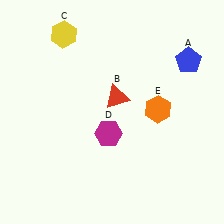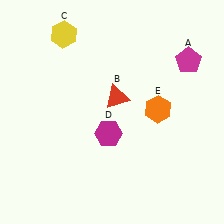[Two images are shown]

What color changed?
The pentagon (A) changed from blue in Image 1 to magenta in Image 2.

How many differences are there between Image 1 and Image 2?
There is 1 difference between the two images.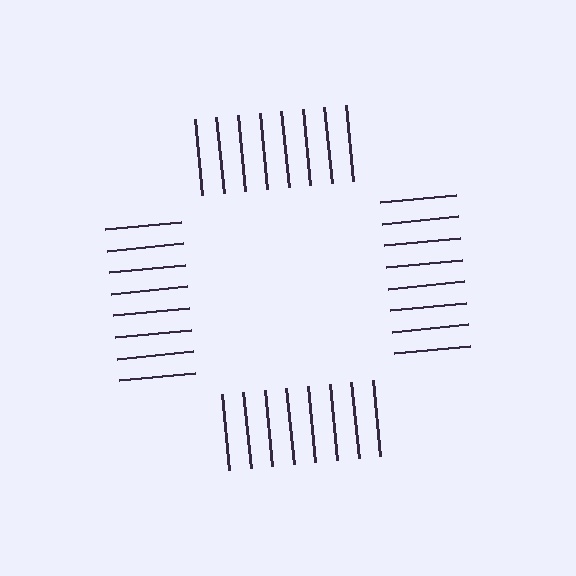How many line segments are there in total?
32 — 8 along each of the 4 edges.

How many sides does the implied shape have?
4 sides — the line-ends trace a square.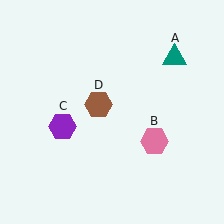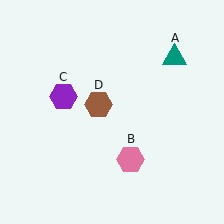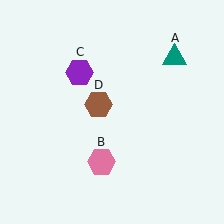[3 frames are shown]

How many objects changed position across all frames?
2 objects changed position: pink hexagon (object B), purple hexagon (object C).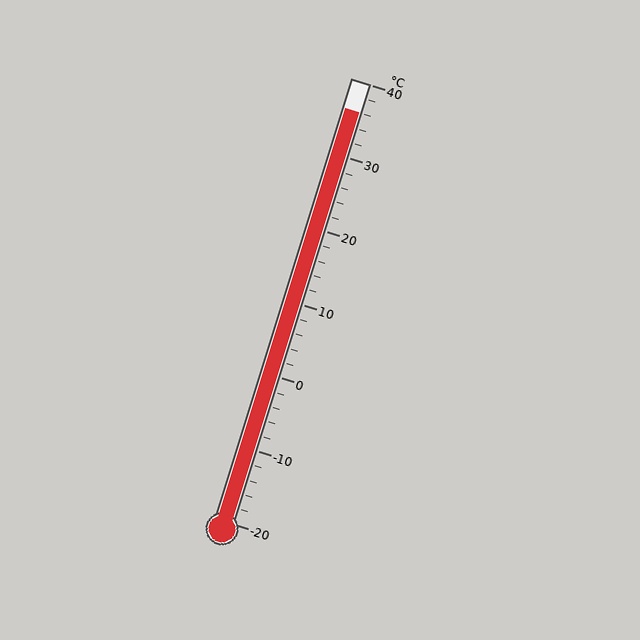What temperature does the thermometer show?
The thermometer shows approximately 36°C.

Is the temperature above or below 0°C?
The temperature is above 0°C.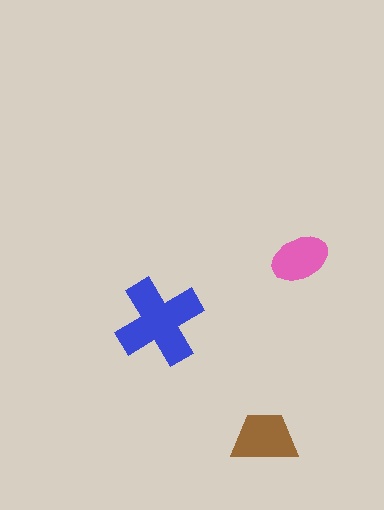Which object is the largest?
The blue cross.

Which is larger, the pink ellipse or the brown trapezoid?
The brown trapezoid.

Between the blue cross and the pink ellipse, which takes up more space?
The blue cross.